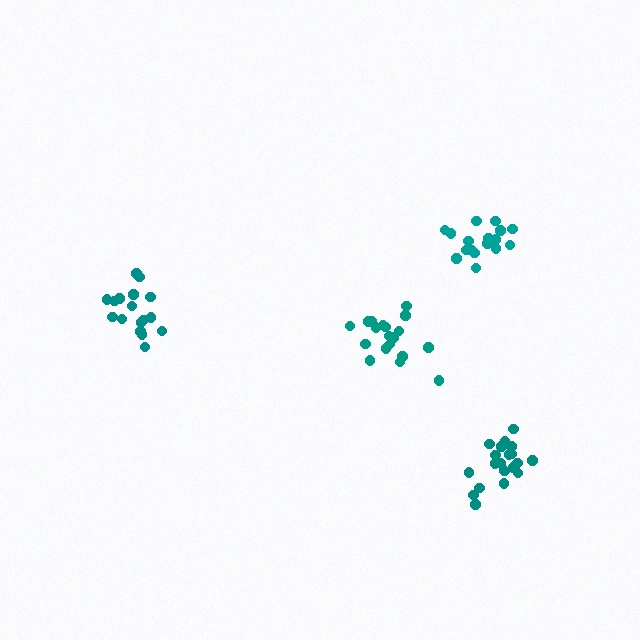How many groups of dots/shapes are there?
There are 4 groups.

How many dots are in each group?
Group 1: 19 dots, Group 2: 17 dots, Group 3: 18 dots, Group 4: 20 dots (74 total).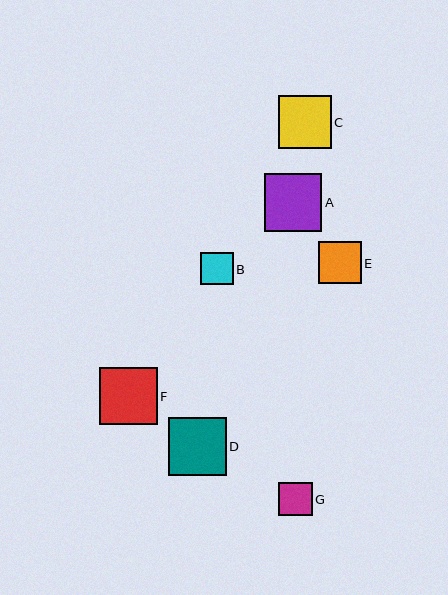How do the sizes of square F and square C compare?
Square F and square C are approximately the same size.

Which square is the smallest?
Square B is the smallest with a size of approximately 33 pixels.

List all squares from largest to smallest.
From largest to smallest: D, F, A, C, E, G, B.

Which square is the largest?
Square D is the largest with a size of approximately 58 pixels.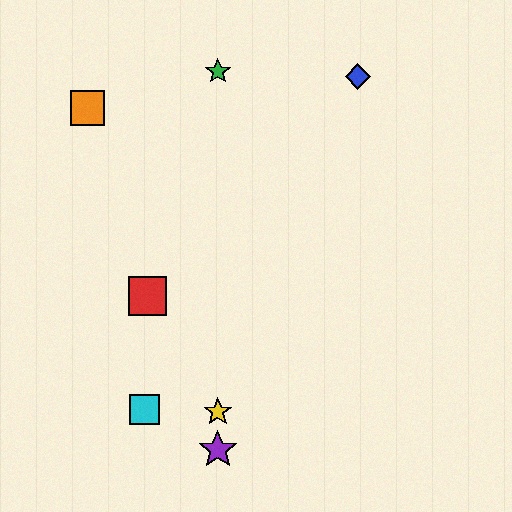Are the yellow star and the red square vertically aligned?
No, the yellow star is at x≈218 and the red square is at x≈148.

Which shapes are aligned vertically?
The green star, the yellow star, the purple star are aligned vertically.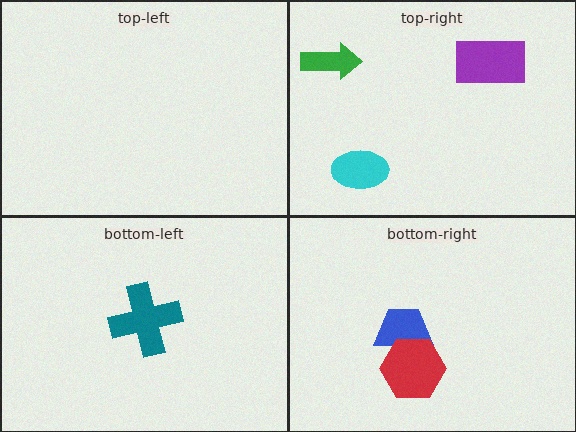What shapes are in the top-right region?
The green arrow, the purple rectangle, the cyan ellipse.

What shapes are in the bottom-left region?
The teal cross.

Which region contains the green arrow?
The top-right region.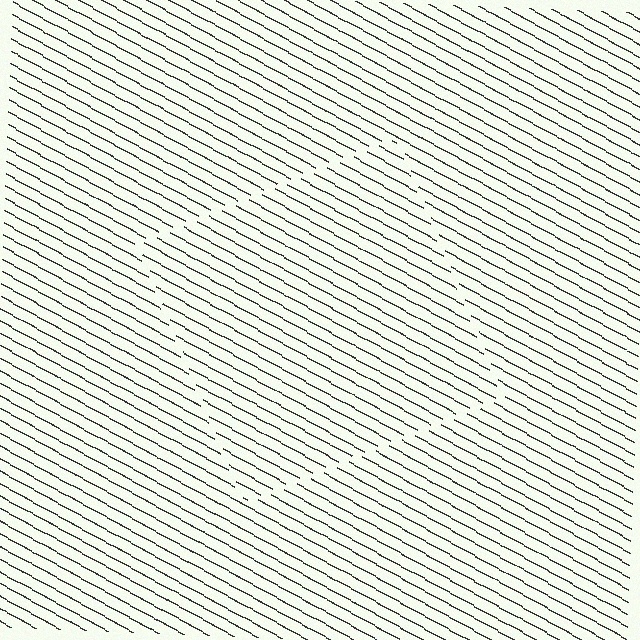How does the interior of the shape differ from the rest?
The interior of the shape contains the same grating, shifted by half a period — the contour is defined by the phase discontinuity where line-ends from the inner and outer gratings abut.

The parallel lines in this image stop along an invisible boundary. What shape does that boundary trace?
An illusory square. The interior of the shape contains the same grating, shifted by half a period — the contour is defined by the phase discontinuity where line-ends from the inner and outer gratings abut.